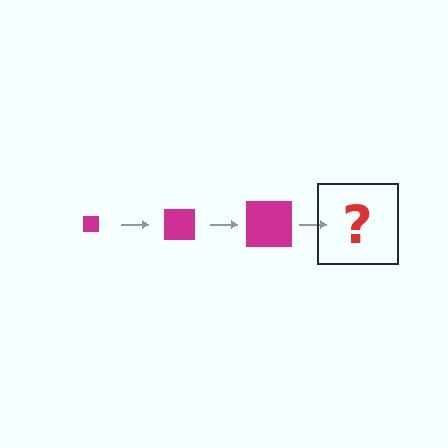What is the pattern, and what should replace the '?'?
The pattern is that the square gets progressively larger each step. The '?' should be a magenta square, larger than the previous one.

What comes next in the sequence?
The next element should be a magenta square, larger than the previous one.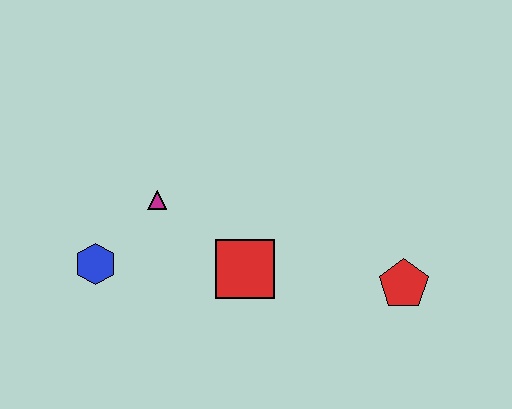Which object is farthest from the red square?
The red pentagon is farthest from the red square.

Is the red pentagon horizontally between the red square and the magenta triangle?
No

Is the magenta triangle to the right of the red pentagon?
No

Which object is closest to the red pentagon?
The red square is closest to the red pentagon.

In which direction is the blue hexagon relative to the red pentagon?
The blue hexagon is to the left of the red pentagon.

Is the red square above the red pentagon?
Yes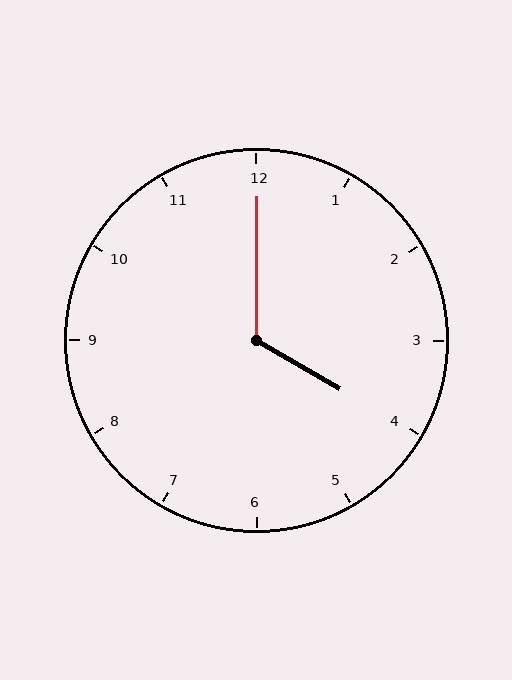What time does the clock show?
4:00.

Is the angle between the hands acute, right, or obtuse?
It is obtuse.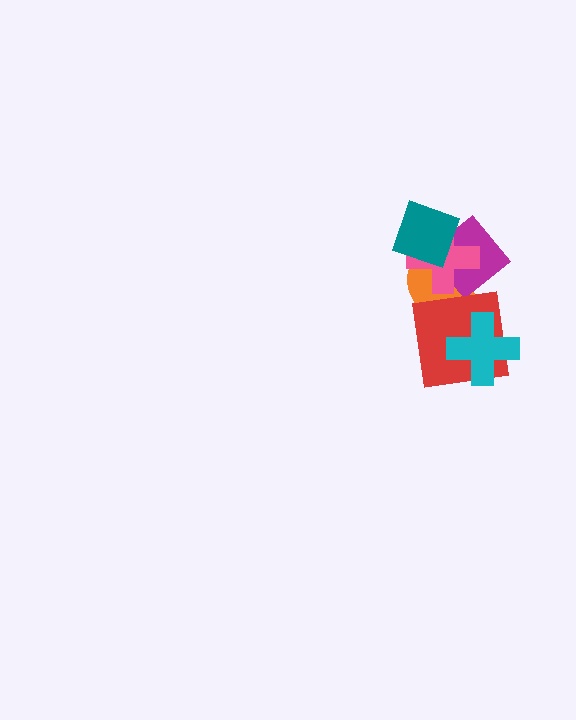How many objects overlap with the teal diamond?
3 objects overlap with the teal diamond.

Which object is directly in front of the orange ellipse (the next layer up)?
The magenta diamond is directly in front of the orange ellipse.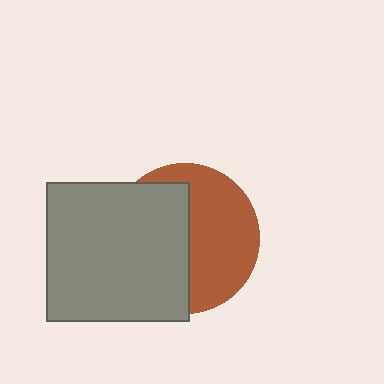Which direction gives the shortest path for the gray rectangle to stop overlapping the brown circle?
Moving left gives the shortest separation.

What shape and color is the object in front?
The object in front is a gray rectangle.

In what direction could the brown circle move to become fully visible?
The brown circle could move right. That would shift it out from behind the gray rectangle entirely.